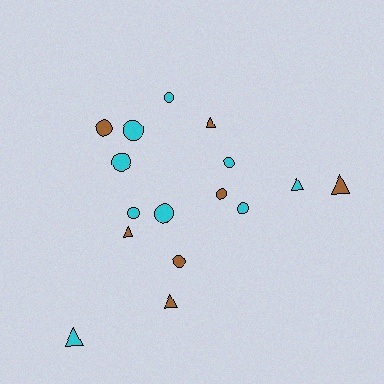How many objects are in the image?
There are 16 objects.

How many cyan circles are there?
There are 7 cyan circles.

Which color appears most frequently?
Cyan, with 9 objects.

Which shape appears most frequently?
Circle, with 10 objects.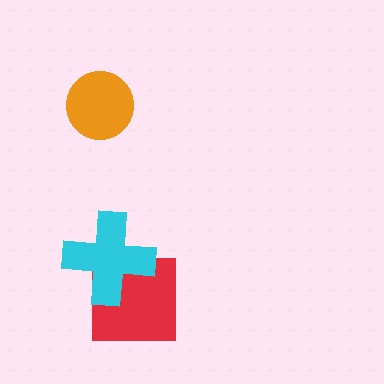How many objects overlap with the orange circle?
0 objects overlap with the orange circle.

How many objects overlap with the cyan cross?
1 object overlaps with the cyan cross.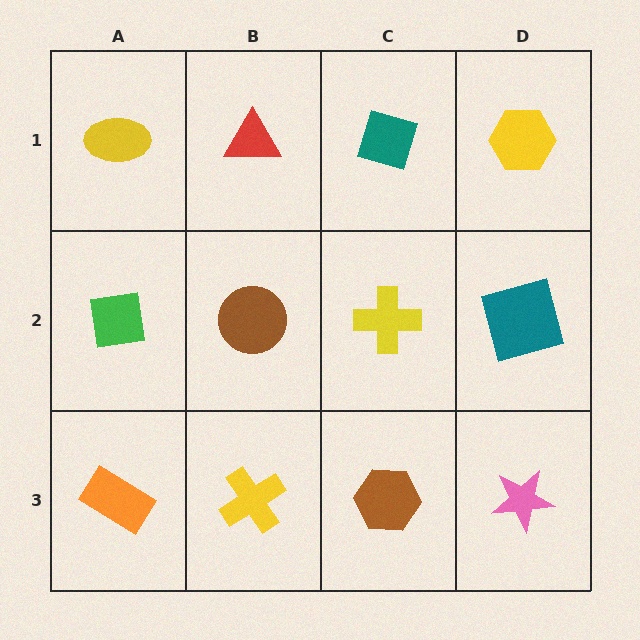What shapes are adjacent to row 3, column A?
A green square (row 2, column A), a yellow cross (row 3, column B).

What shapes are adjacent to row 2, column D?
A yellow hexagon (row 1, column D), a pink star (row 3, column D), a yellow cross (row 2, column C).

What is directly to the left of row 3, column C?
A yellow cross.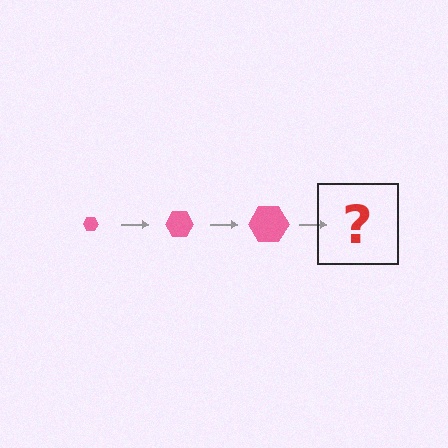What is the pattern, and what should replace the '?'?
The pattern is that the hexagon gets progressively larger each step. The '?' should be a pink hexagon, larger than the previous one.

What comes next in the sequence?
The next element should be a pink hexagon, larger than the previous one.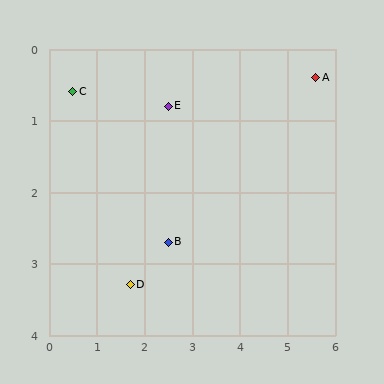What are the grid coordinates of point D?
Point D is at approximately (1.7, 3.3).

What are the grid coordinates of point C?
Point C is at approximately (0.5, 0.6).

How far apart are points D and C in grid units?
Points D and C are about 3.0 grid units apart.